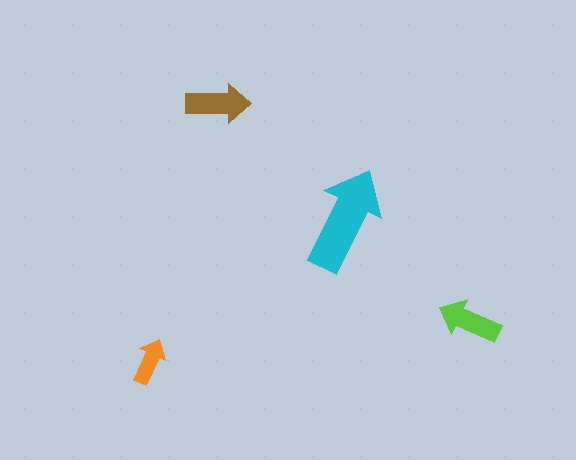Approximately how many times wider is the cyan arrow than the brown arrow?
About 1.5 times wider.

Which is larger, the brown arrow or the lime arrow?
The brown one.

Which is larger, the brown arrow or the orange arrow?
The brown one.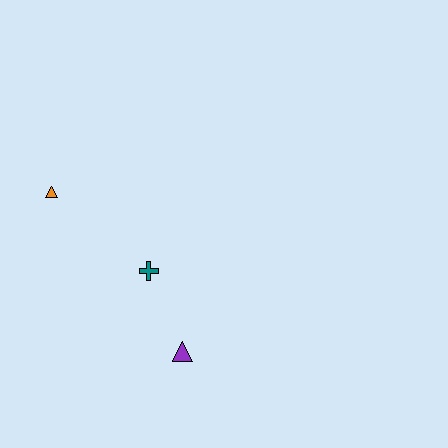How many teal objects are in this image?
There is 1 teal object.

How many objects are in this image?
There are 3 objects.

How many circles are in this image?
There are no circles.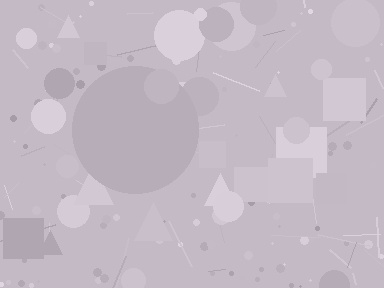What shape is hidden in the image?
A circle is hidden in the image.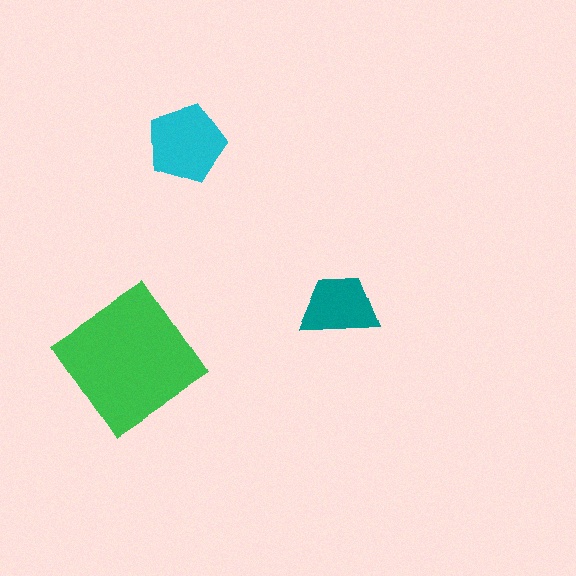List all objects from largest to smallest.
The green diamond, the cyan pentagon, the teal trapezoid.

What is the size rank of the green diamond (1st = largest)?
1st.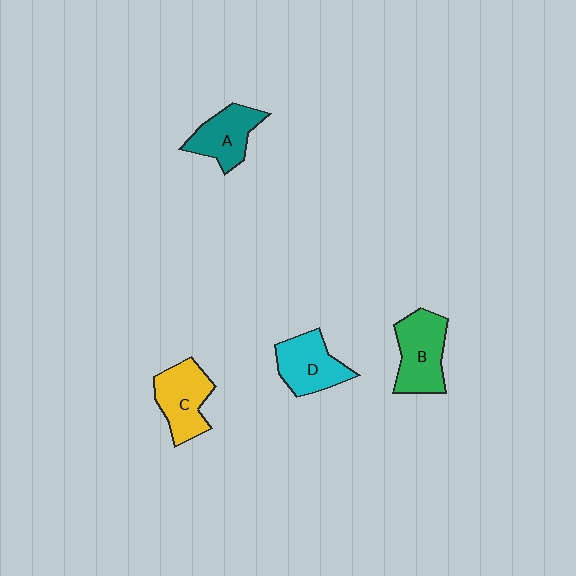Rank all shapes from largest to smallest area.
From largest to smallest: B (green), C (yellow), D (cyan), A (teal).